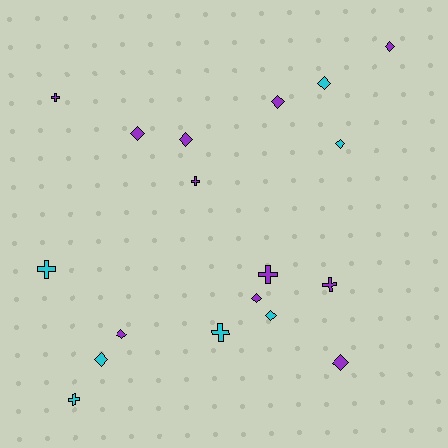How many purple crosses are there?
There are 4 purple crosses.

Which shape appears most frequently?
Diamond, with 11 objects.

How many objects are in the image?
There are 18 objects.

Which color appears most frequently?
Purple, with 11 objects.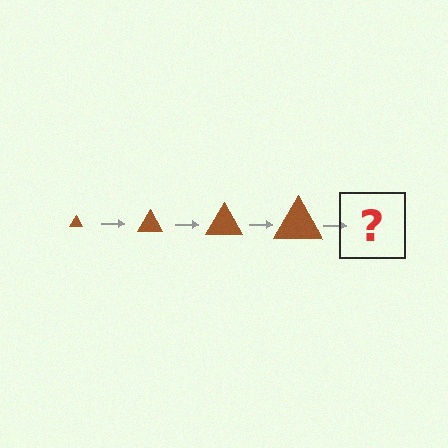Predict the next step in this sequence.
The next step is a brown triangle, larger than the previous one.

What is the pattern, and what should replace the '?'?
The pattern is that the triangle gets progressively larger each step. The '?' should be a brown triangle, larger than the previous one.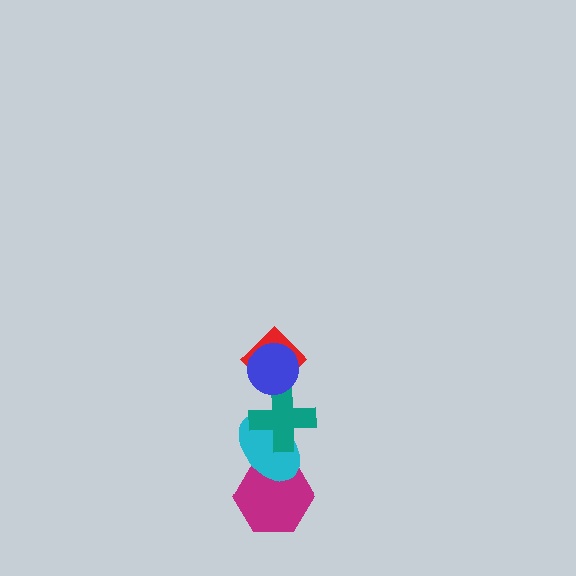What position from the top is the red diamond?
The red diamond is 2nd from the top.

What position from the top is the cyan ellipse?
The cyan ellipse is 4th from the top.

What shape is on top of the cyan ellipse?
The teal cross is on top of the cyan ellipse.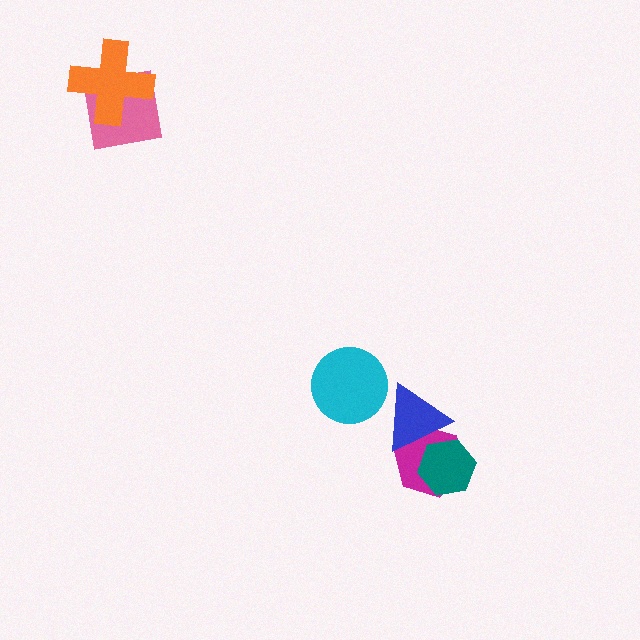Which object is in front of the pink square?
The orange cross is in front of the pink square.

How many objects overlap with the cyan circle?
0 objects overlap with the cyan circle.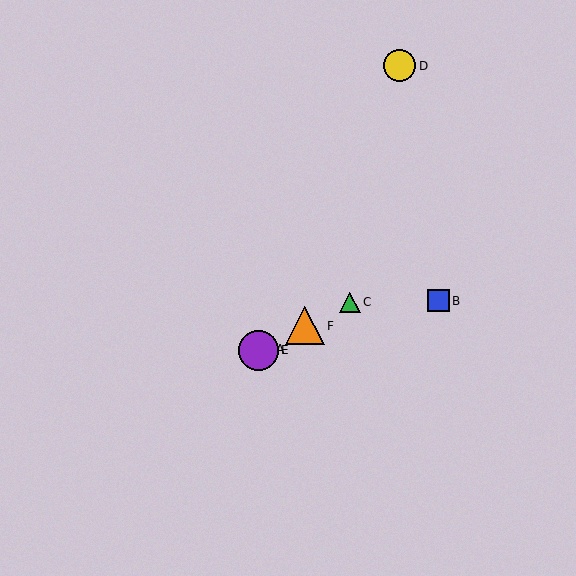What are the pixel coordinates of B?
Object B is at (438, 301).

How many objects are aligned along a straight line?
4 objects (A, C, E, F) are aligned along a straight line.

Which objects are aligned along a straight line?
Objects A, C, E, F are aligned along a straight line.